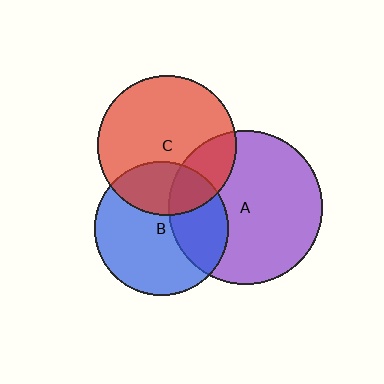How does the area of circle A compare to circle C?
Approximately 1.2 times.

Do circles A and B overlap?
Yes.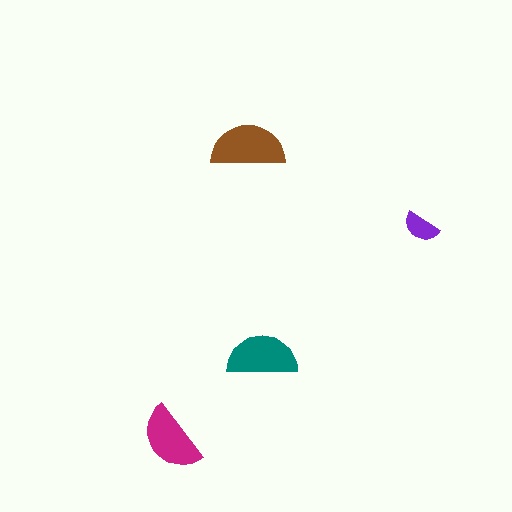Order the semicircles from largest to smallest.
the brown one, the teal one, the magenta one, the purple one.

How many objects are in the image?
There are 4 objects in the image.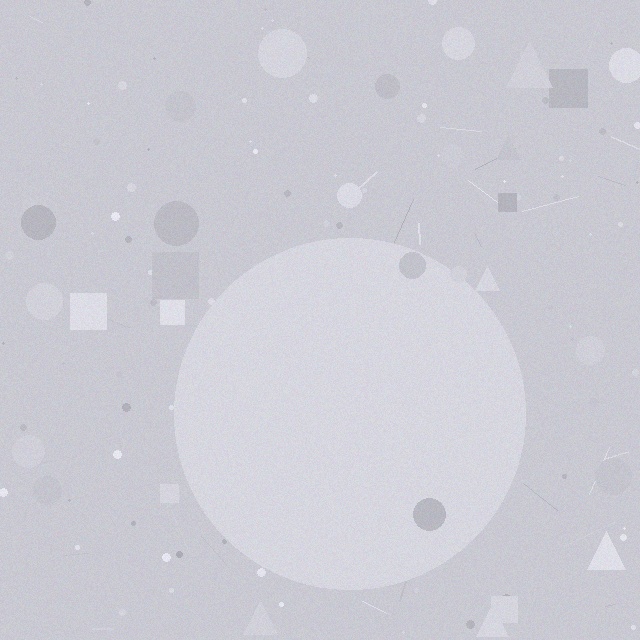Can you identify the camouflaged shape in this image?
The camouflaged shape is a circle.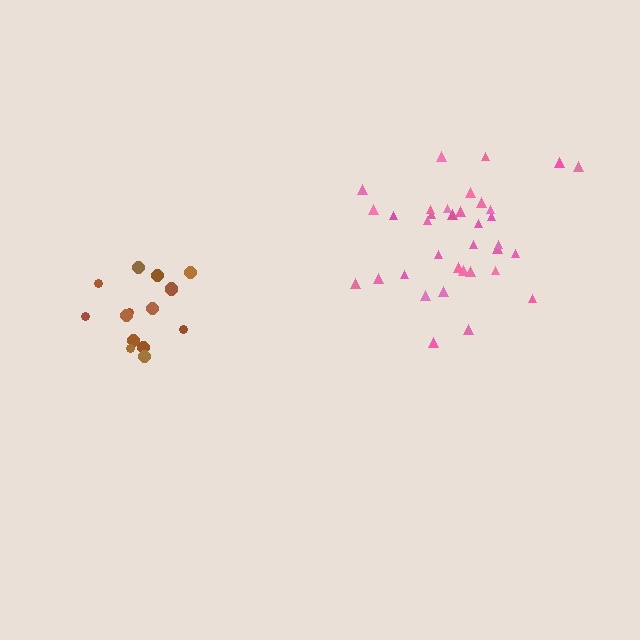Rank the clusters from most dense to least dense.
pink, brown.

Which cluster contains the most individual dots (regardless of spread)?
Pink (35).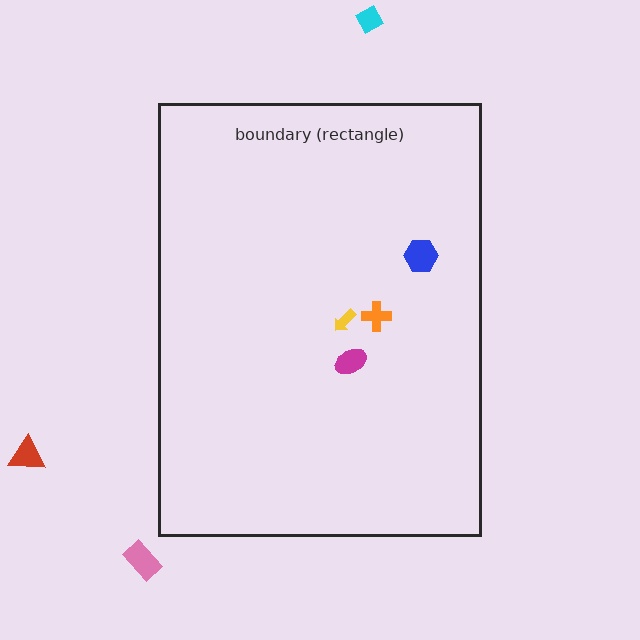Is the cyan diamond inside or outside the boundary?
Outside.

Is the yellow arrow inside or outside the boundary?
Inside.